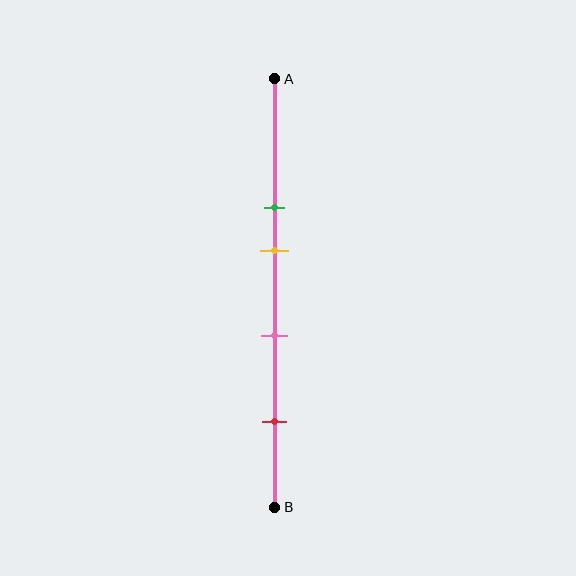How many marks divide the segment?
There are 4 marks dividing the segment.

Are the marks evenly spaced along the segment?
No, the marks are not evenly spaced.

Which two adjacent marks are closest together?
The green and yellow marks are the closest adjacent pair.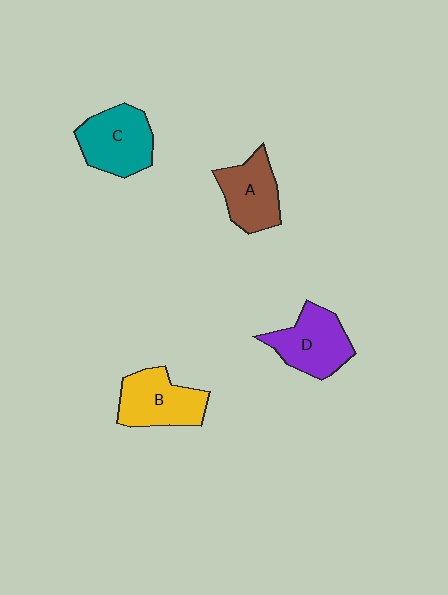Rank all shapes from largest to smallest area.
From largest to smallest: C (teal), B (yellow), D (purple), A (brown).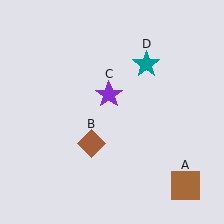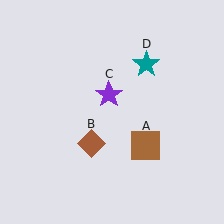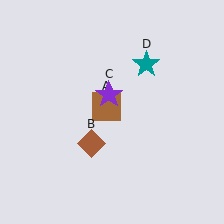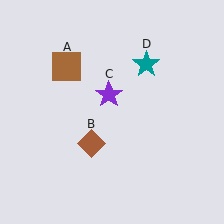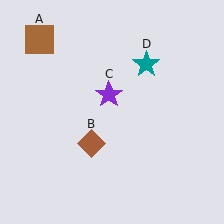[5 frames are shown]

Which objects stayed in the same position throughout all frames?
Brown diamond (object B) and purple star (object C) and teal star (object D) remained stationary.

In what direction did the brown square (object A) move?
The brown square (object A) moved up and to the left.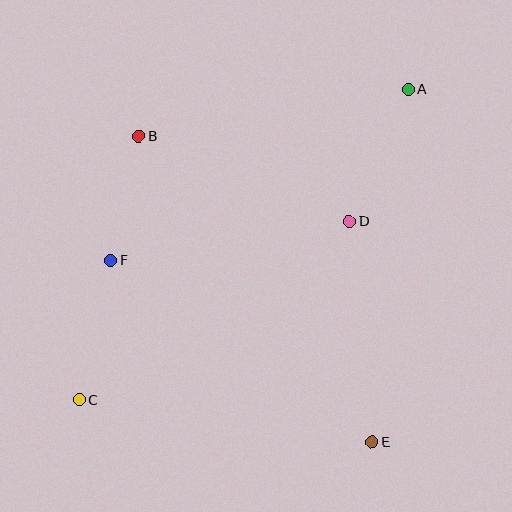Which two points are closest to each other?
Points B and F are closest to each other.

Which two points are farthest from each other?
Points A and C are farthest from each other.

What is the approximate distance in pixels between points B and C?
The distance between B and C is approximately 270 pixels.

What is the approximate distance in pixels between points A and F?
The distance between A and F is approximately 343 pixels.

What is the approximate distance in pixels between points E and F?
The distance between E and F is approximately 319 pixels.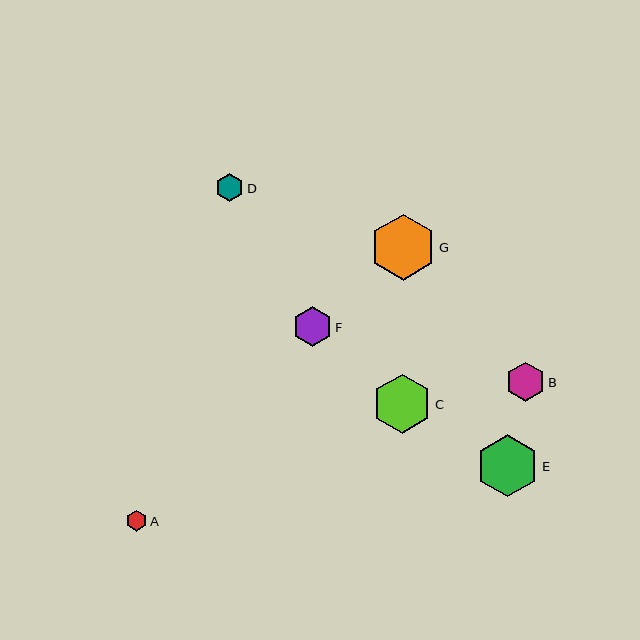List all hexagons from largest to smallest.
From largest to smallest: G, E, C, F, B, D, A.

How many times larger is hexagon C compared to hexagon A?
Hexagon C is approximately 2.8 times the size of hexagon A.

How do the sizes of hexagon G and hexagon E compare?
Hexagon G and hexagon E are approximately the same size.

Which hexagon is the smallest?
Hexagon A is the smallest with a size of approximately 21 pixels.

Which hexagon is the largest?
Hexagon G is the largest with a size of approximately 66 pixels.